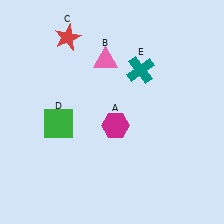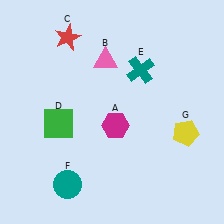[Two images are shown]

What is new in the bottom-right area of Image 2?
A yellow pentagon (G) was added in the bottom-right area of Image 2.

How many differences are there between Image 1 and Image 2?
There are 2 differences between the two images.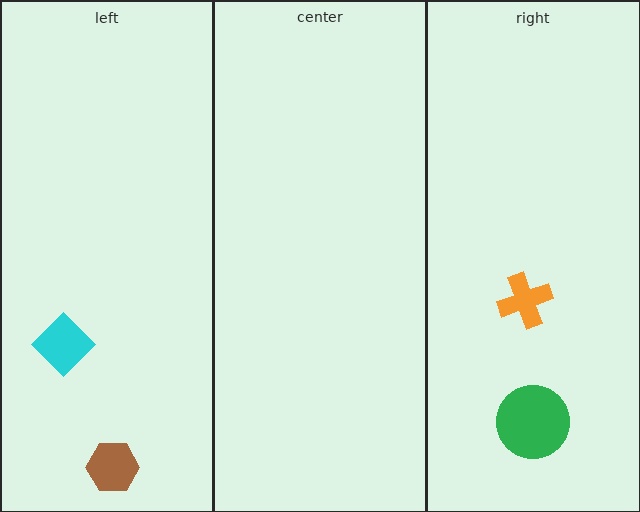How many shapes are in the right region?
2.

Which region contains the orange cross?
The right region.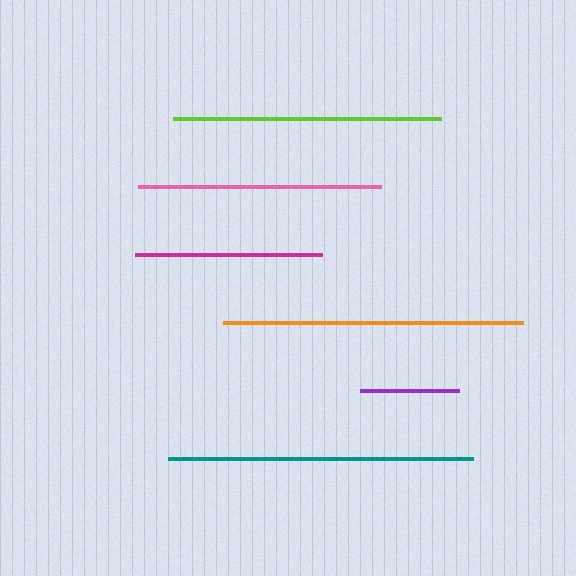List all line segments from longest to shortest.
From longest to shortest: teal, orange, lime, pink, magenta, purple.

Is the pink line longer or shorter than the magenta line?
The pink line is longer than the magenta line.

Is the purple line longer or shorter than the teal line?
The teal line is longer than the purple line.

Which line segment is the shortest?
The purple line is the shortest at approximately 98 pixels.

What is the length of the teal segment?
The teal segment is approximately 305 pixels long.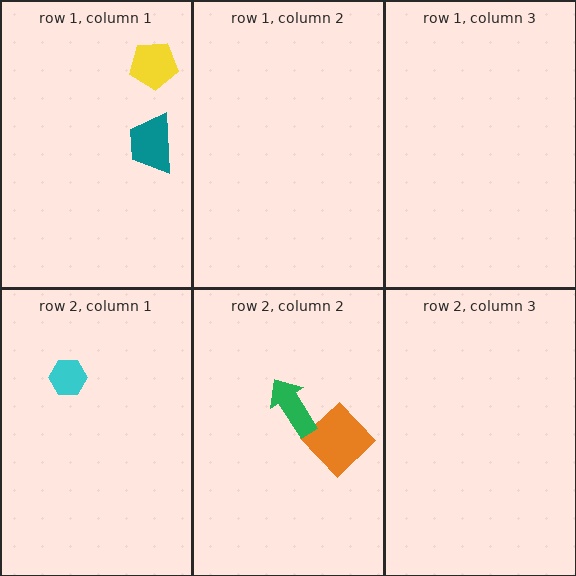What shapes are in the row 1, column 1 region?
The teal trapezoid, the yellow pentagon.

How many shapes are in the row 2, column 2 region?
2.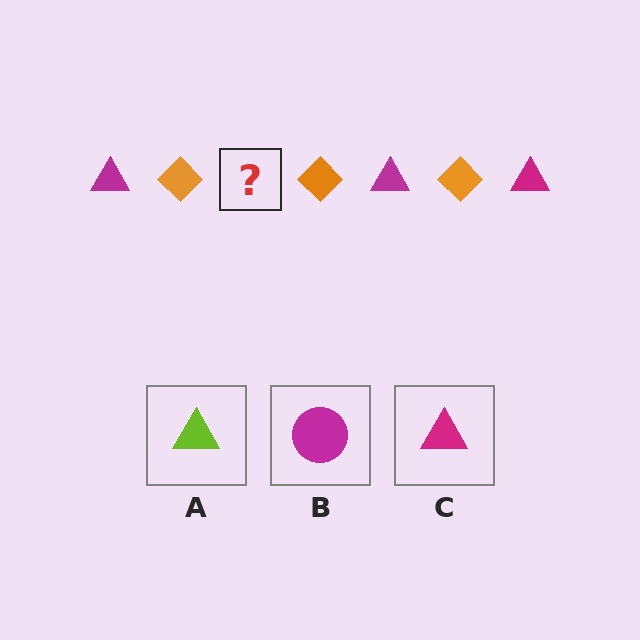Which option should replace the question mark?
Option C.